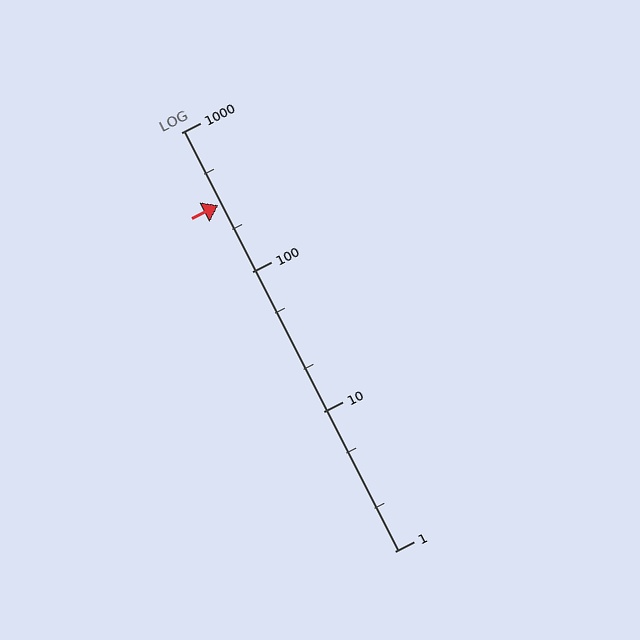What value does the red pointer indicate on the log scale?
The pointer indicates approximately 300.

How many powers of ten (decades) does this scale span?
The scale spans 3 decades, from 1 to 1000.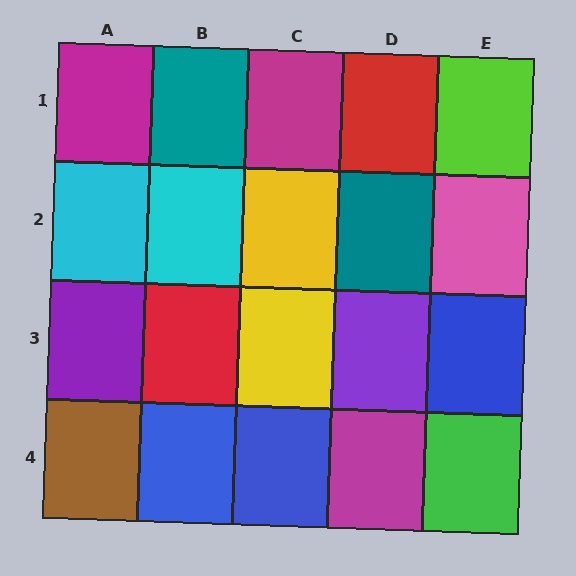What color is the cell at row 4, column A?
Brown.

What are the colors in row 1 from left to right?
Magenta, teal, magenta, red, lime.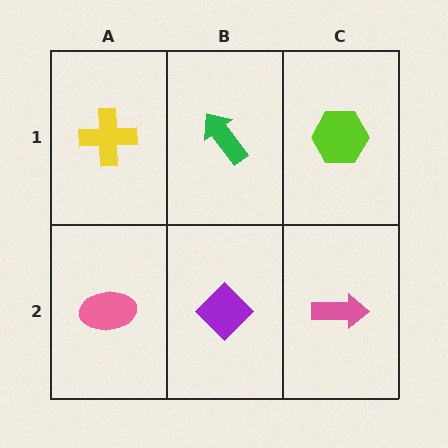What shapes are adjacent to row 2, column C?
A lime hexagon (row 1, column C), a purple diamond (row 2, column B).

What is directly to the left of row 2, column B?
A pink ellipse.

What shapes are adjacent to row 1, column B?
A purple diamond (row 2, column B), a yellow cross (row 1, column A), a lime hexagon (row 1, column C).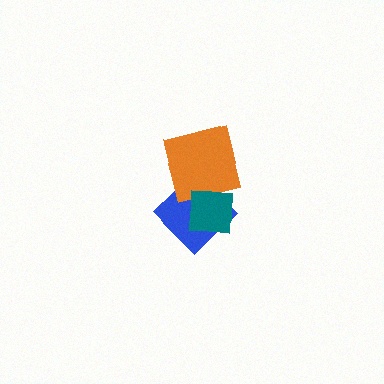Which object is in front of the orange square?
The teal square is in front of the orange square.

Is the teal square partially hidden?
No, no other shape covers it.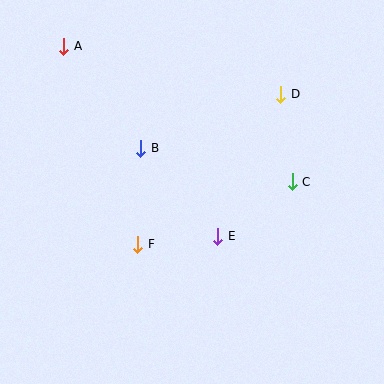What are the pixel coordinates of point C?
Point C is at (292, 182).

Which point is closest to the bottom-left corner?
Point F is closest to the bottom-left corner.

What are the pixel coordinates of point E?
Point E is at (218, 236).